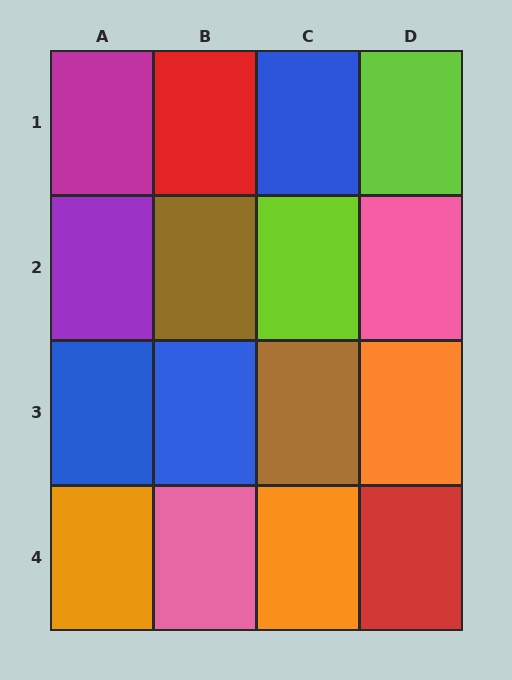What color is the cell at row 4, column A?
Orange.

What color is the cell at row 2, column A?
Purple.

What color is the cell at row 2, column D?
Pink.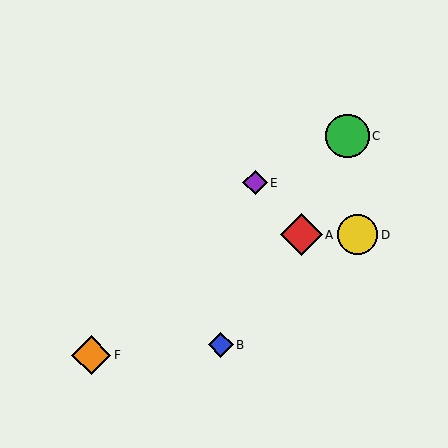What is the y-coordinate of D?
Object D is at y≈235.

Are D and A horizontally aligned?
Yes, both are at y≈235.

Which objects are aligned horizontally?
Objects A, D are aligned horizontally.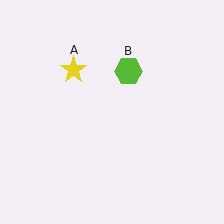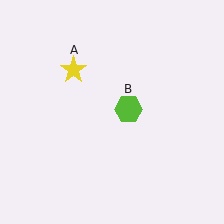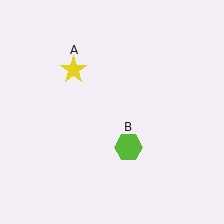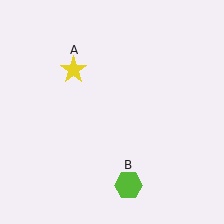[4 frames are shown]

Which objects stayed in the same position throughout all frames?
Yellow star (object A) remained stationary.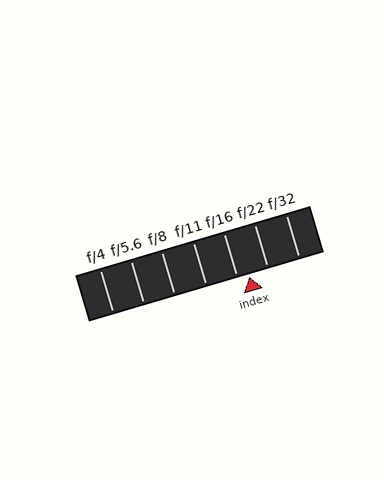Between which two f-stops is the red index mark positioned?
The index mark is between f/16 and f/22.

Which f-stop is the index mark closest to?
The index mark is closest to f/16.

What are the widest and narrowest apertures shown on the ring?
The widest aperture shown is f/4 and the narrowest is f/32.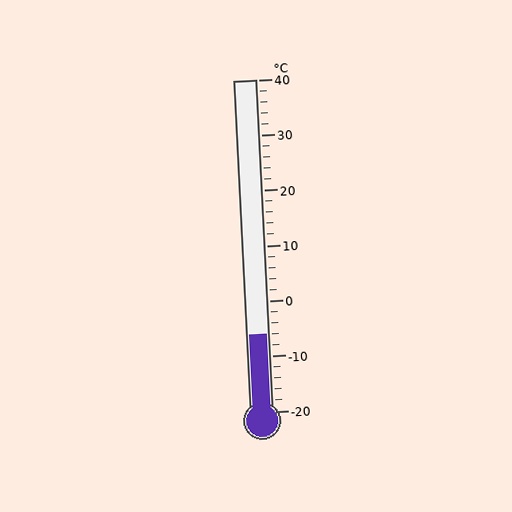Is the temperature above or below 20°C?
The temperature is below 20°C.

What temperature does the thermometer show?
The thermometer shows approximately -6°C.